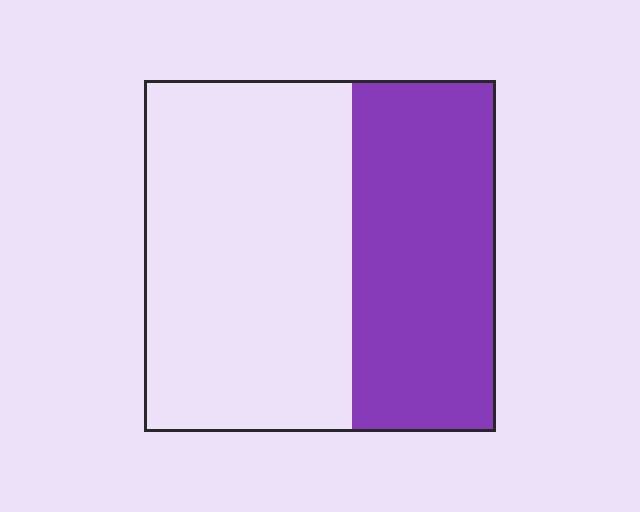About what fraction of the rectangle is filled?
About two fifths (2/5).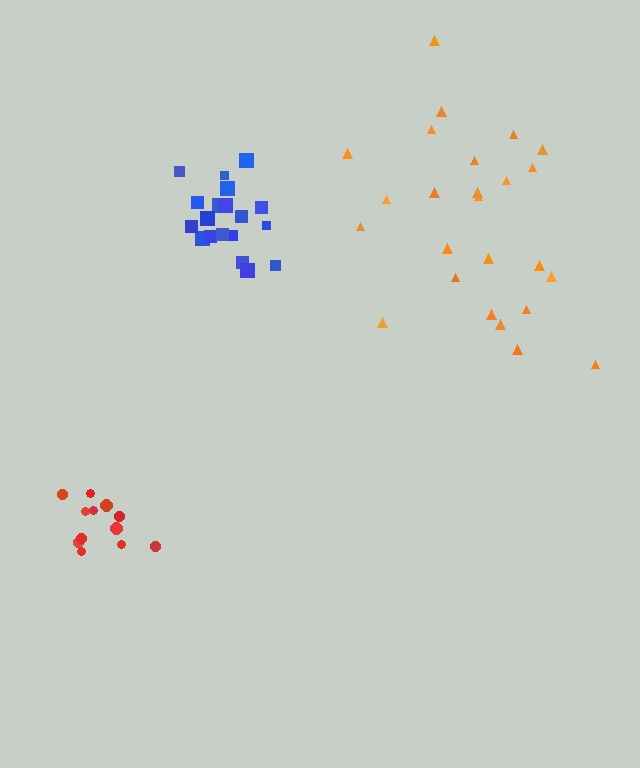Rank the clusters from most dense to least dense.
red, blue, orange.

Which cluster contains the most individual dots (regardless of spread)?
Orange (25).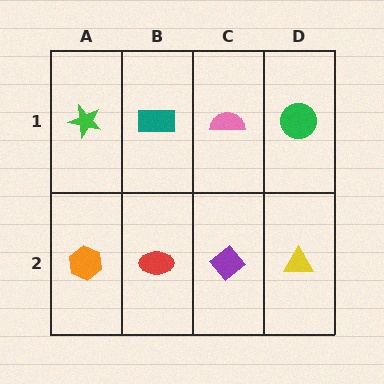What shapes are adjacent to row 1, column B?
A red ellipse (row 2, column B), a green star (row 1, column A), a pink semicircle (row 1, column C).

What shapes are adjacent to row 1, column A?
An orange hexagon (row 2, column A), a teal rectangle (row 1, column B).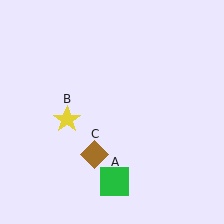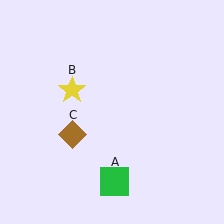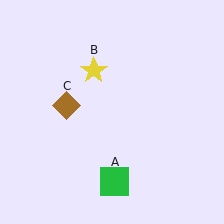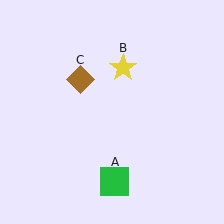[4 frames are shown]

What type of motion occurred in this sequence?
The yellow star (object B), brown diamond (object C) rotated clockwise around the center of the scene.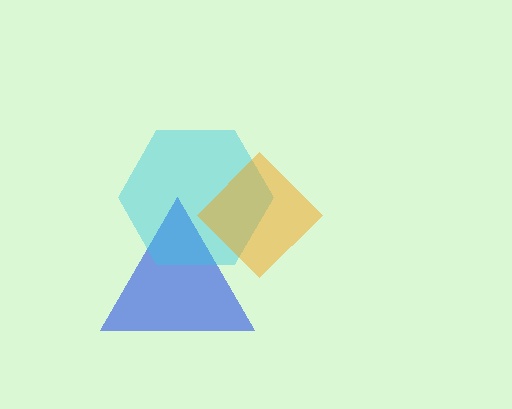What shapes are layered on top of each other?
The layered shapes are: a blue triangle, a cyan hexagon, an orange diamond.